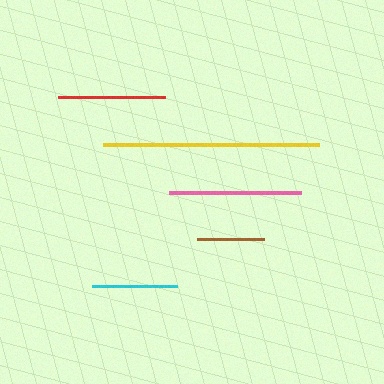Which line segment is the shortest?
The brown line is the shortest at approximately 67 pixels.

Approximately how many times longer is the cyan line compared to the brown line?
The cyan line is approximately 1.3 times the length of the brown line.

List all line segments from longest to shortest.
From longest to shortest: yellow, pink, red, cyan, brown.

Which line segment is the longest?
The yellow line is the longest at approximately 216 pixels.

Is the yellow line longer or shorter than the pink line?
The yellow line is longer than the pink line.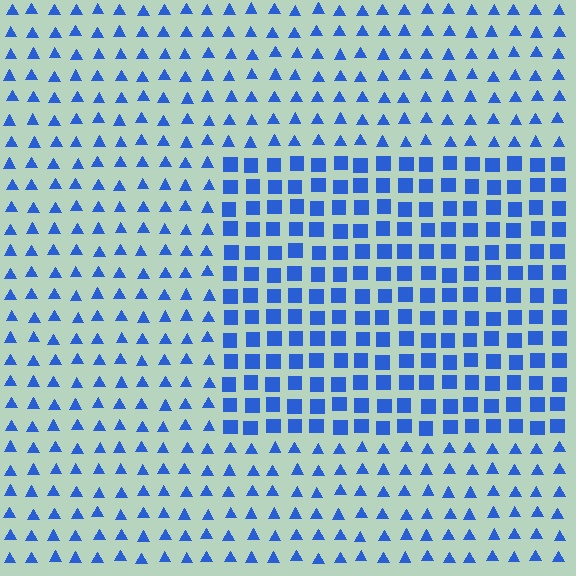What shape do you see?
I see a rectangle.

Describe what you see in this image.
The image is filled with small blue elements arranged in a uniform grid. A rectangle-shaped region contains squares, while the surrounding area contains triangles. The boundary is defined purely by the change in element shape.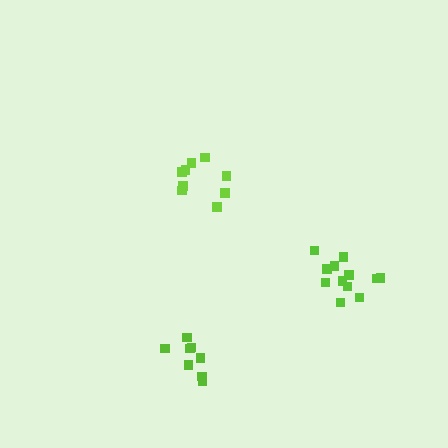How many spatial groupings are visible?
There are 3 spatial groupings.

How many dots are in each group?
Group 1: 9 dots, Group 2: 12 dots, Group 3: 8 dots (29 total).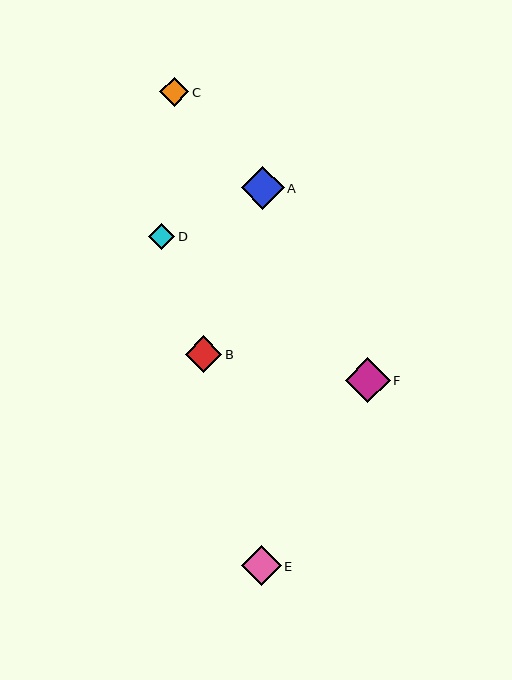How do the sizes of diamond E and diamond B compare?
Diamond E and diamond B are approximately the same size.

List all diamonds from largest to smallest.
From largest to smallest: F, A, E, B, C, D.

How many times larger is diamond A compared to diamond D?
Diamond A is approximately 1.7 times the size of diamond D.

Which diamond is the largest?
Diamond F is the largest with a size of approximately 45 pixels.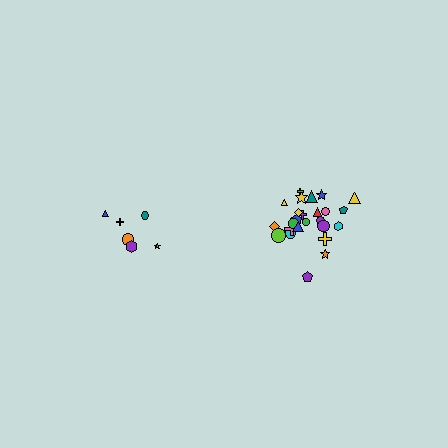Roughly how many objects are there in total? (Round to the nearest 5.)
Roughly 30 objects in total.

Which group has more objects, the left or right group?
The right group.